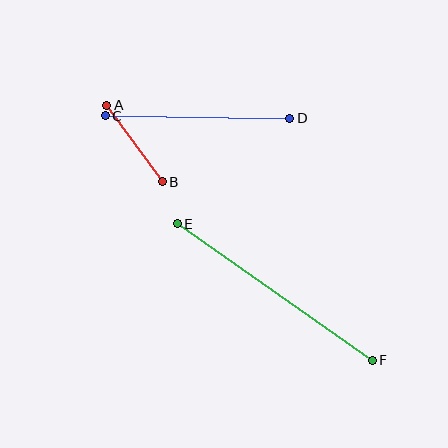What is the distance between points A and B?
The distance is approximately 95 pixels.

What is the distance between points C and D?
The distance is approximately 184 pixels.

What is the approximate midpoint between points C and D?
The midpoint is at approximately (197, 117) pixels.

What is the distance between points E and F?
The distance is approximately 238 pixels.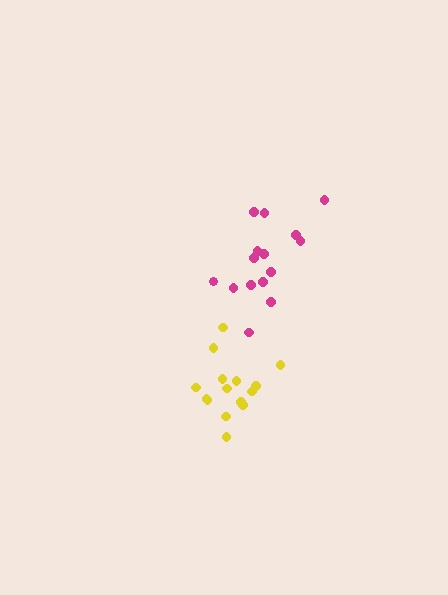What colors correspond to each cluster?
The clusters are colored: yellow, magenta.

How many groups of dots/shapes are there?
There are 2 groups.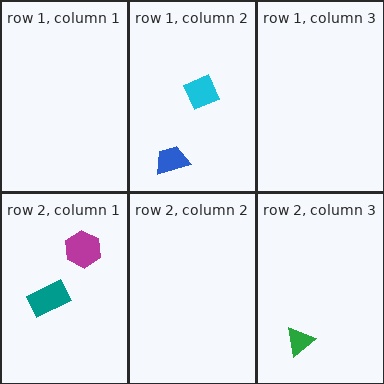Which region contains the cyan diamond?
The row 1, column 2 region.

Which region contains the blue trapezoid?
The row 1, column 2 region.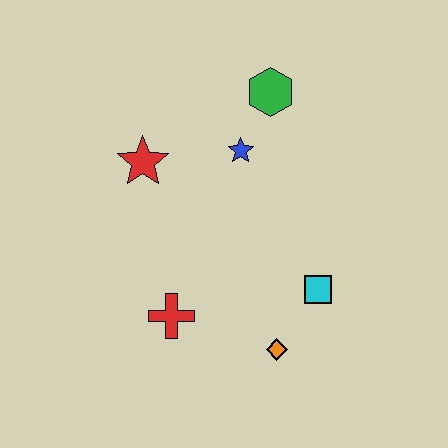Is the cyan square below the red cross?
No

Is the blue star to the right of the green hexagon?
No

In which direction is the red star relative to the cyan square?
The red star is to the left of the cyan square.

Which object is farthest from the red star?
The orange diamond is farthest from the red star.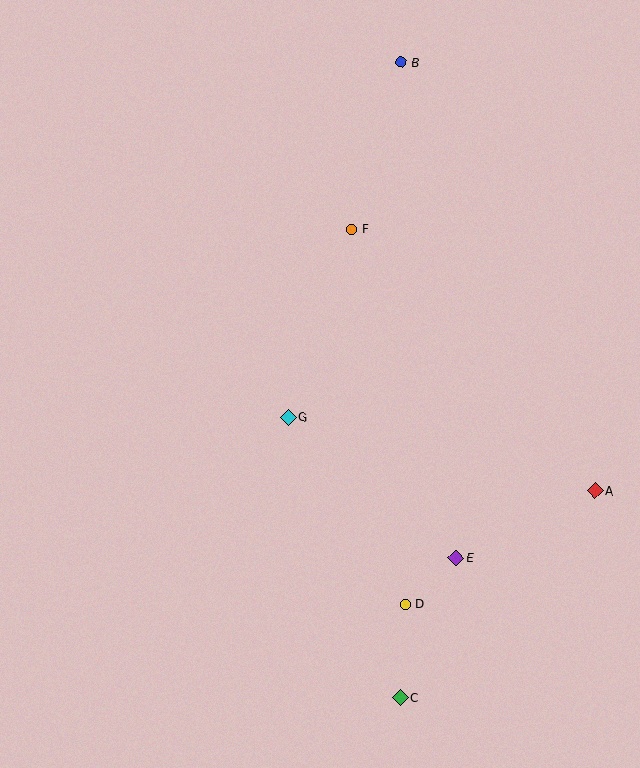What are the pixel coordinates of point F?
Point F is at (352, 229).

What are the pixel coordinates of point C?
Point C is at (400, 697).